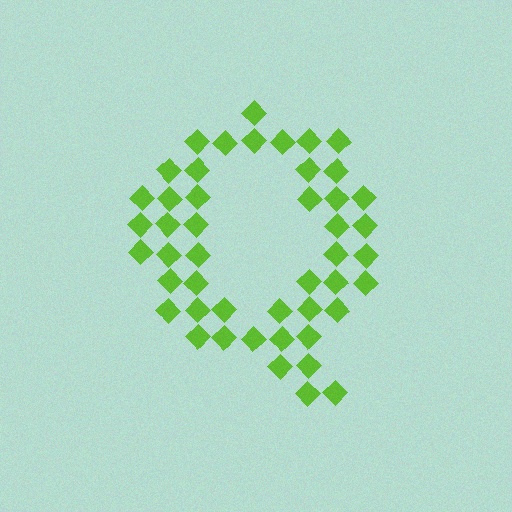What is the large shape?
The large shape is the letter Q.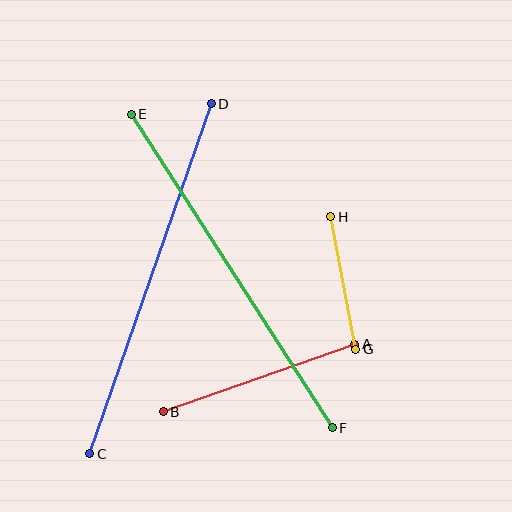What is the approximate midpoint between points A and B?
The midpoint is at approximately (259, 378) pixels.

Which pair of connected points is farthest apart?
Points E and F are farthest apart.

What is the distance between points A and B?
The distance is approximately 203 pixels.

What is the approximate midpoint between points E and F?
The midpoint is at approximately (232, 271) pixels.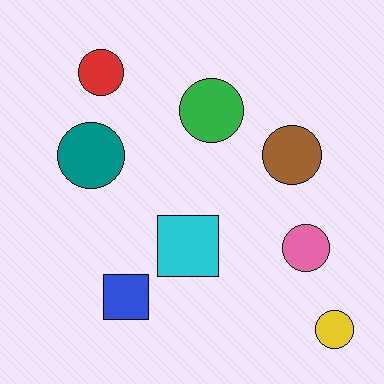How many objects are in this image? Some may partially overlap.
There are 8 objects.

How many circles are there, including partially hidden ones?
There are 6 circles.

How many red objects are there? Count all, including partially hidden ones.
There is 1 red object.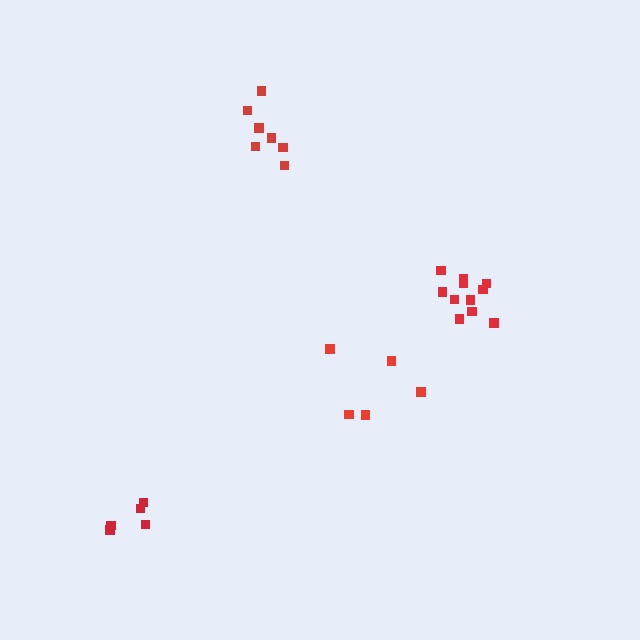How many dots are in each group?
Group 1: 5 dots, Group 2: 5 dots, Group 3: 7 dots, Group 4: 11 dots (28 total).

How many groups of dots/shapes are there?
There are 4 groups.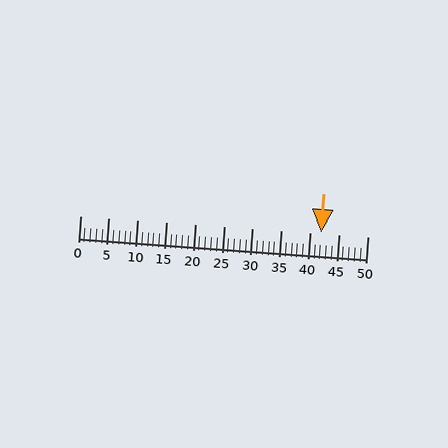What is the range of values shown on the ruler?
The ruler shows values from 0 to 50.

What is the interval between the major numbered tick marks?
The major tick marks are spaced 5 units apart.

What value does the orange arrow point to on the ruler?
The orange arrow points to approximately 42.